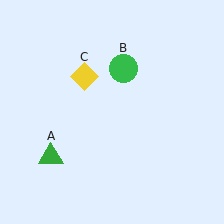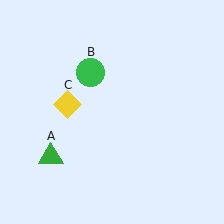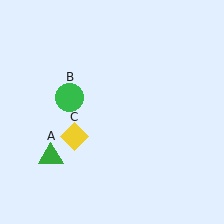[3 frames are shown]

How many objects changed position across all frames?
2 objects changed position: green circle (object B), yellow diamond (object C).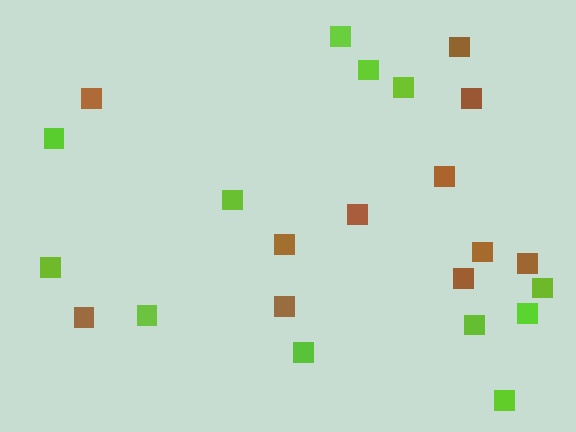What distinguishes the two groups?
There are 2 groups: one group of brown squares (11) and one group of lime squares (12).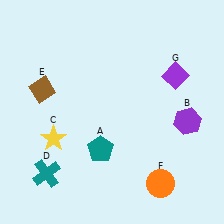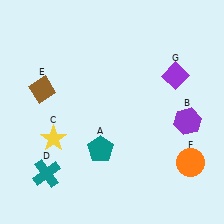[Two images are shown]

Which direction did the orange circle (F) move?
The orange circle (F) moved right.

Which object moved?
The orange circle (F) moved right.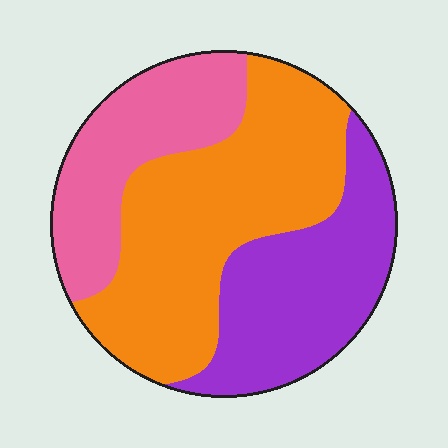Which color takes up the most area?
Orange, at roughly 45%.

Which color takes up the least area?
Pink, at roughly 25%.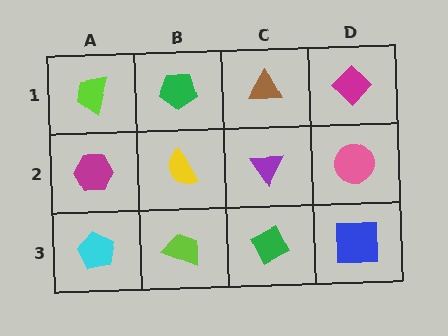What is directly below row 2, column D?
A blue square.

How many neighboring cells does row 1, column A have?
2.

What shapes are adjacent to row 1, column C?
A purple triangle (row 2, column C), a green pentagon (row 1, column B), a magenta diamond (row 1, column D).